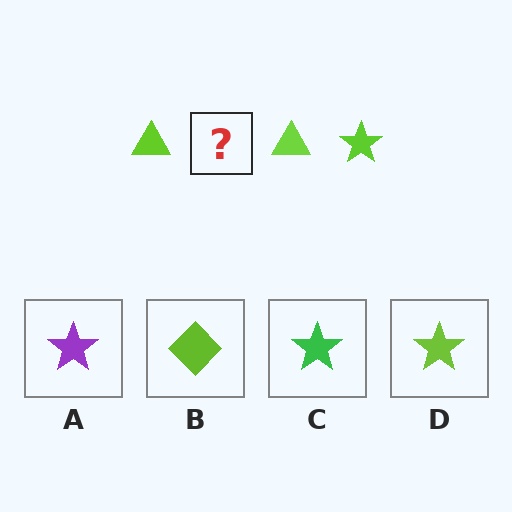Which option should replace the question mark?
Option D.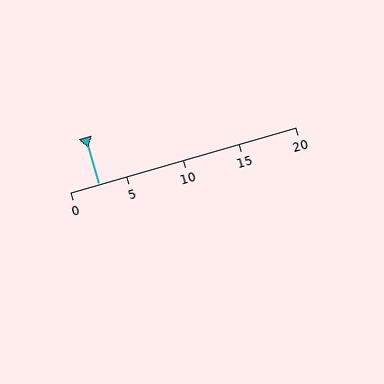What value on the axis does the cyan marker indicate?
The marker indicates approximately 2.5.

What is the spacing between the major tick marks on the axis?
The major ticks are spaced 5 apart.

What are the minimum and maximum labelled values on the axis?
The axis runs from 0 to 20.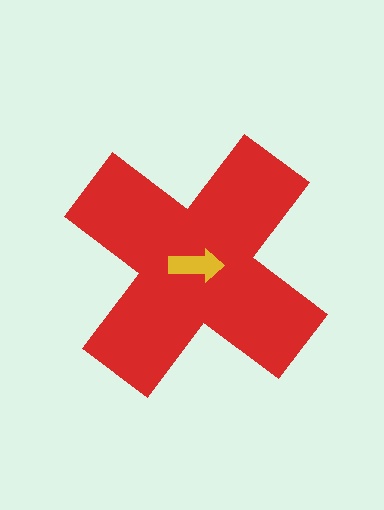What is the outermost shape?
The red cross.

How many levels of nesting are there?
2.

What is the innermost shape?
The yellow arrow.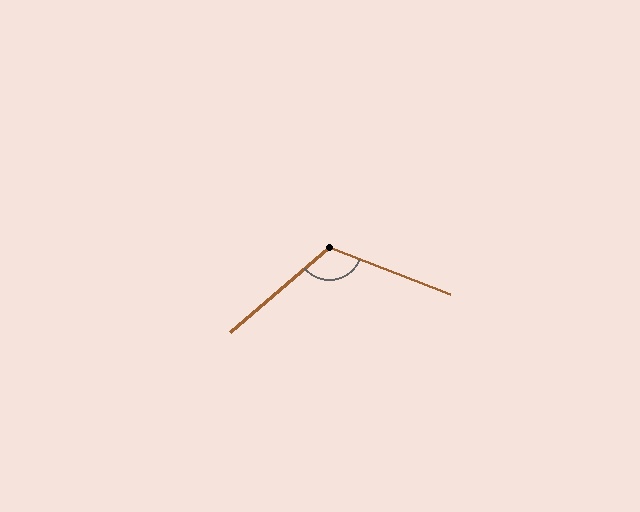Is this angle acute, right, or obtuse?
It is obtuse.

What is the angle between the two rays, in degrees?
Approximately 118 degrees.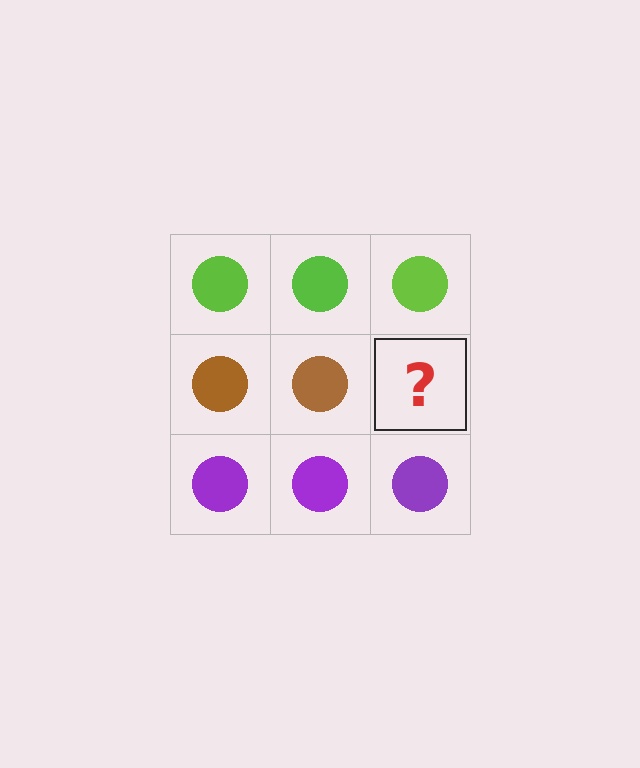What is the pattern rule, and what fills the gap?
The rule is that each row has a consistent color. The gap should be filled with a brown circle.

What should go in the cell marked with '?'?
The missing cell should contain a brown circle.